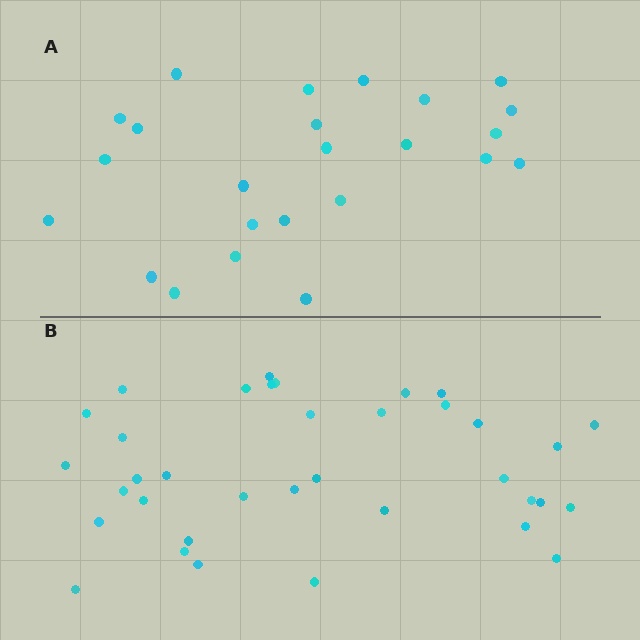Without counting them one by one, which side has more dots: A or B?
Region B (the bottom region) has more dots.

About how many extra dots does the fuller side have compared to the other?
Region B has roughly 12 or so more dots than region A.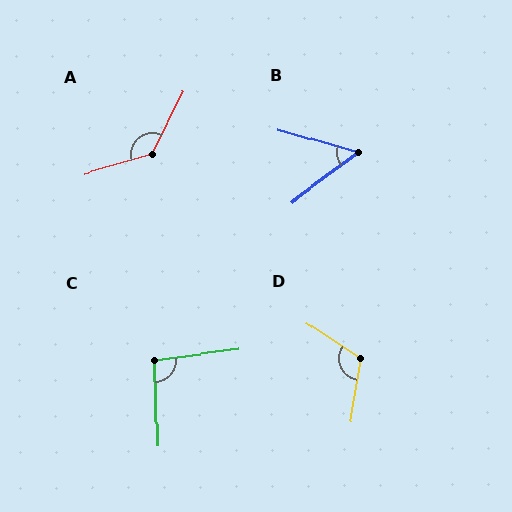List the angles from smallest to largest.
B (53°), C (95°), D (114°), A (133°).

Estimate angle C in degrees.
Approximately 95 degrees.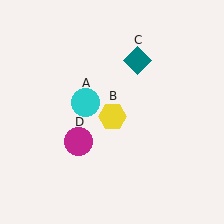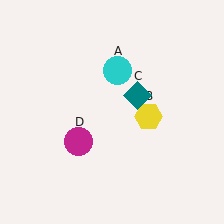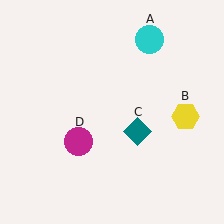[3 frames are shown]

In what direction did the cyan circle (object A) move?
The cyan circle (object A) moved up and to the right.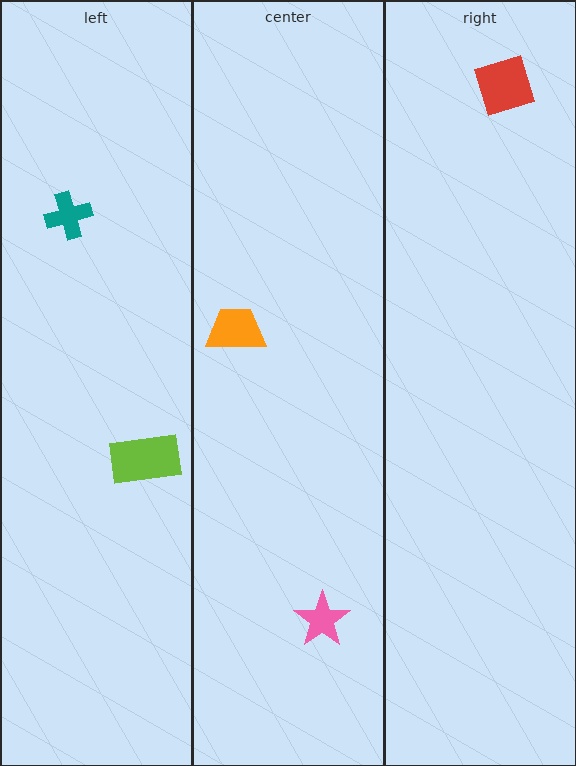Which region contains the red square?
The right region.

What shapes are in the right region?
The red square.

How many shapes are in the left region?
2.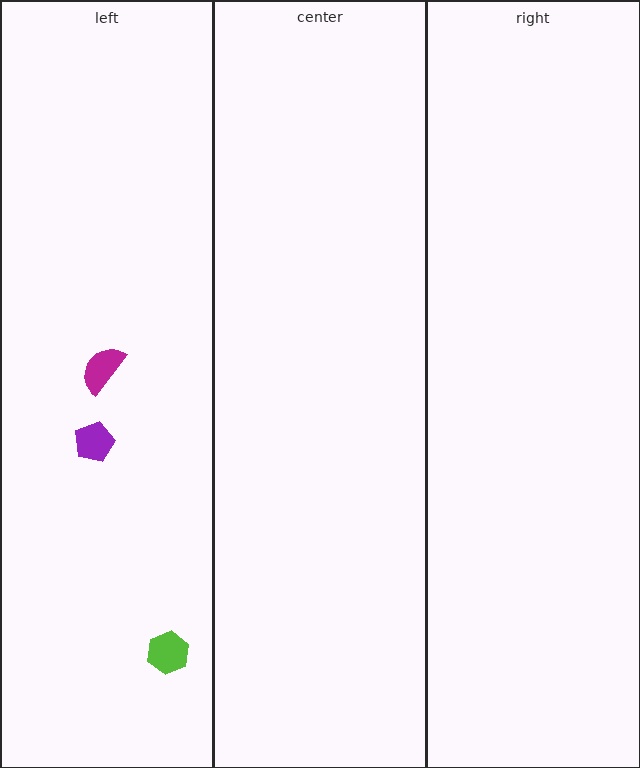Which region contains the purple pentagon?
The left region.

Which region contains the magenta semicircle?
The left region.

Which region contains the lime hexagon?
The left region.